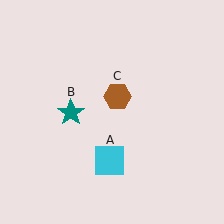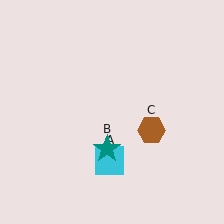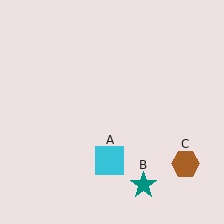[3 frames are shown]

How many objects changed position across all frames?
2 objects changed position: teal star (object B), brown hexagon (object C).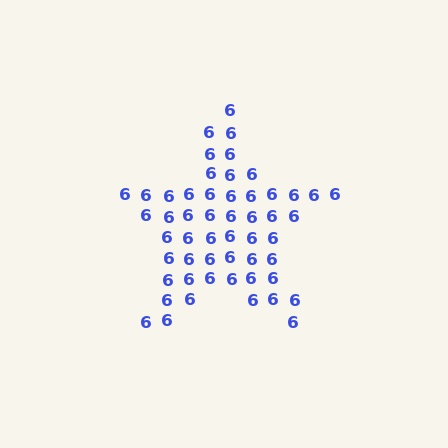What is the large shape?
The large shape is a star.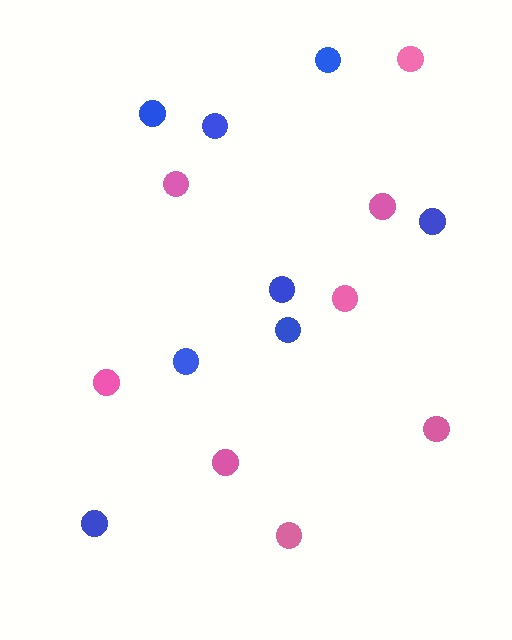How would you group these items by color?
There are 2 groups: one group of pink circles (8) and one group of blue circles (8).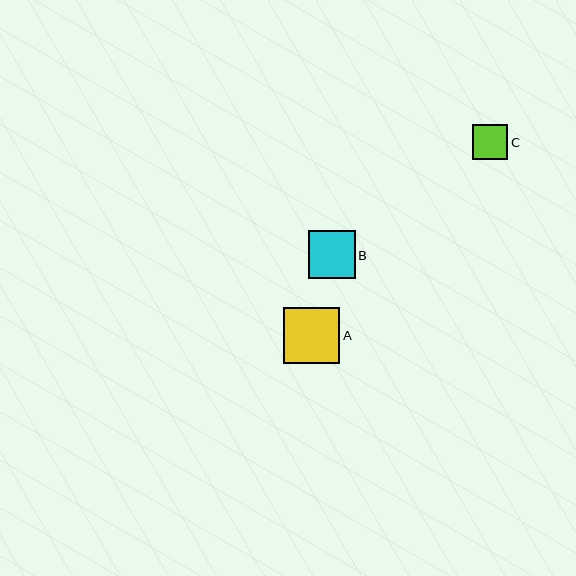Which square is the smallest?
Square C is the smallest with a size of approximately 35 pixels.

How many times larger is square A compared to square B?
Square A is approximately 1.2 times the size of square B.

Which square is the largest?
Square A is the largest with a size of approximately 56 pixels.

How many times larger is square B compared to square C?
Square B is approximately 1.3 times the size of square C.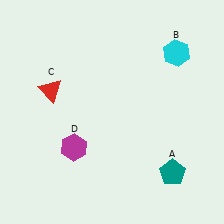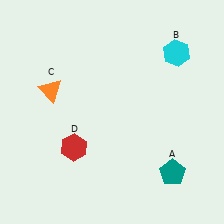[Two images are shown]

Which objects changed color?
C changed from red to orange. D changed from magenta to red.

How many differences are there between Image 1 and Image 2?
There are 2 differences between the two images.